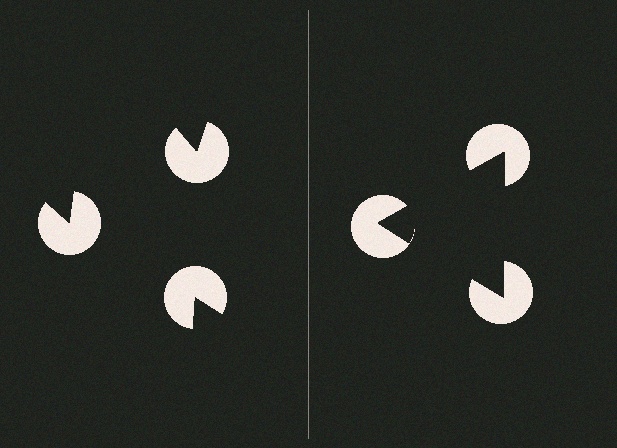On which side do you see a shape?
An illusory triangle appears on the right side. On the left side the wedge cuts are rotated, so no coherent shape forms.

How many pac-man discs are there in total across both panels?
6 — 3 on each side.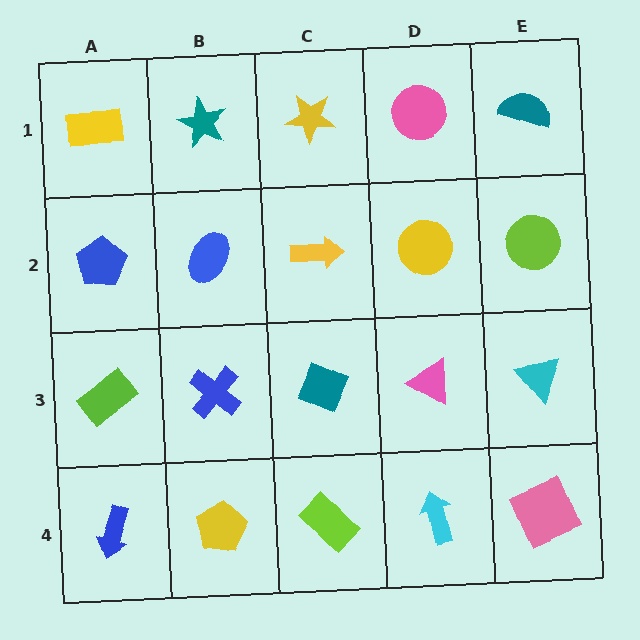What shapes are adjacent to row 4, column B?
A blue cross (row 3, column B), a blue arrow (row 4, column A), a lime rectangle (row 4, column C).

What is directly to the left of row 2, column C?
A blue ellipse.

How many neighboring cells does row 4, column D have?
3.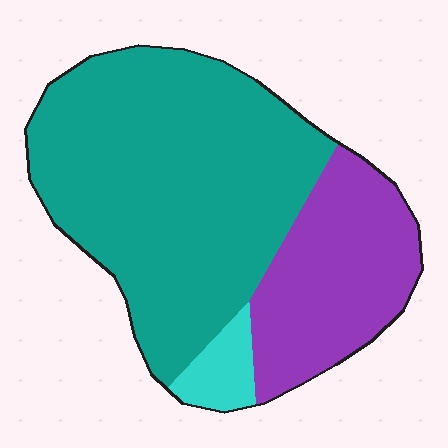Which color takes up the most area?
Teal, at roughly 65%.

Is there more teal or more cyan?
Teal.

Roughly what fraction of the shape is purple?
Purple takes up about one quarter (1/4) of the shape.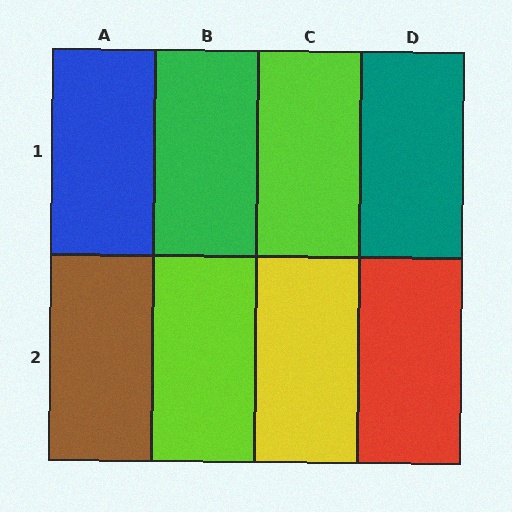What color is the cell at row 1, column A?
Blue.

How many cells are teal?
1 cell is teal.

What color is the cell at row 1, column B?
Green.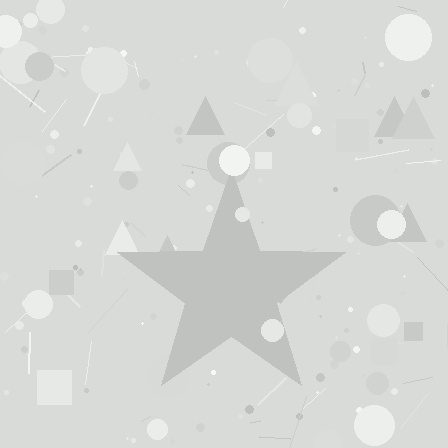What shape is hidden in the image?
A star is hidden in the image.